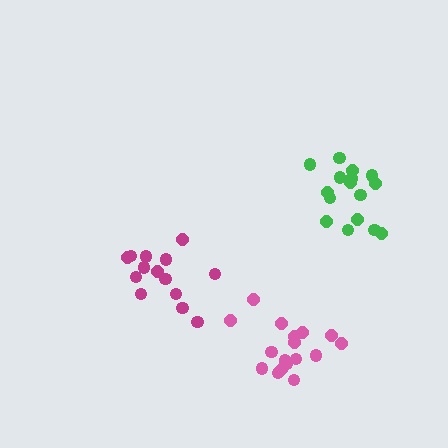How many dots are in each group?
Group 1: 14 dots, Group 2: 17 dots, Group 3: 16 dots (47 total).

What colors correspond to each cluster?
The clusters are colored: magenta, pink, green.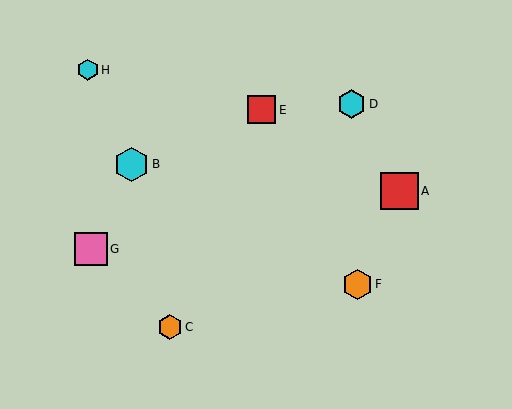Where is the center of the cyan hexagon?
The center of the cyan hexagon is at (351, 104).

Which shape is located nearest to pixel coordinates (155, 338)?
The orange hexagon (labeled C) at (170, 327) is nearest to that location.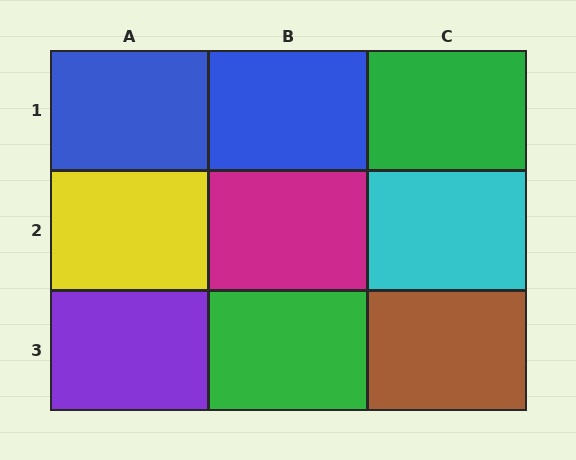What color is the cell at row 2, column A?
Yellow.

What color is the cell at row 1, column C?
Green.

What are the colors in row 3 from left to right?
Purple, green, brown.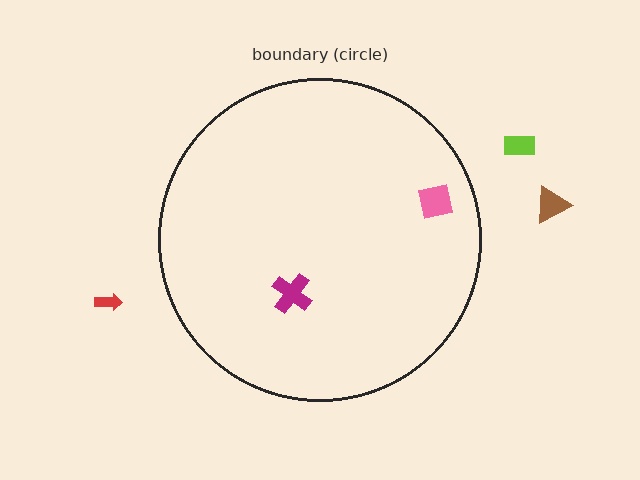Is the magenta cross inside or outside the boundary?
Inside.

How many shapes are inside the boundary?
2 inside, 3 outside.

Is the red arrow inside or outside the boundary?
Outside.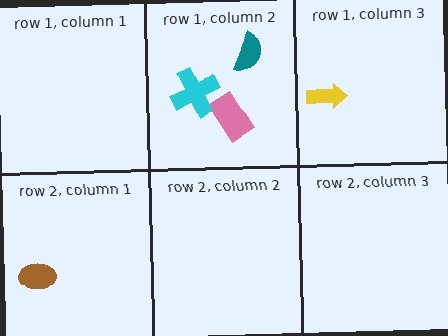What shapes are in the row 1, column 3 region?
The yellow arrow.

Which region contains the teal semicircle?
The row 1, column 2 region.